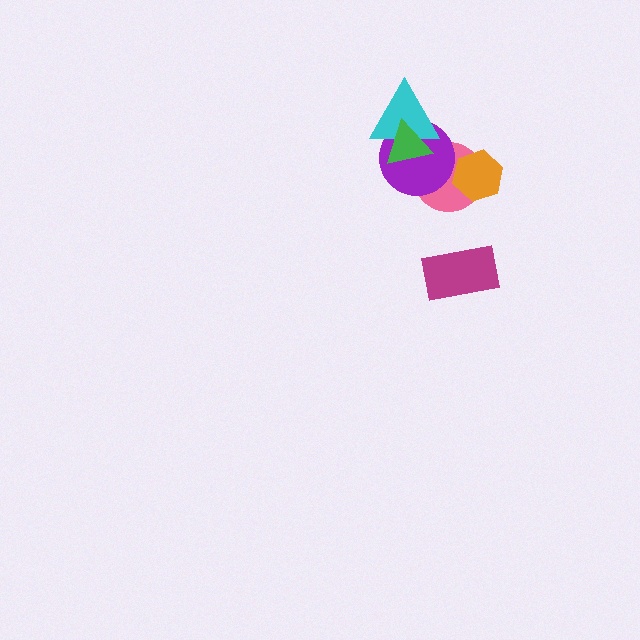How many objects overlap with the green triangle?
3 objects overlap with the green triangle.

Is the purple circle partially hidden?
Yes, it is partially covered by another shape.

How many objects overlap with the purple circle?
3 objects overlap with the purple circle.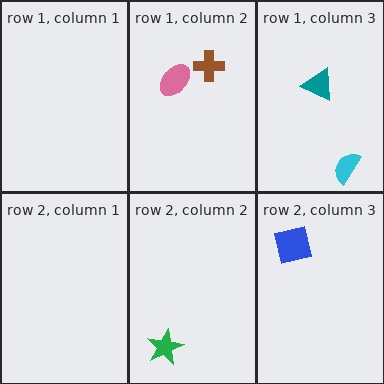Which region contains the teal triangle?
The row 1, column 3 region.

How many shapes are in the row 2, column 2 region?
1.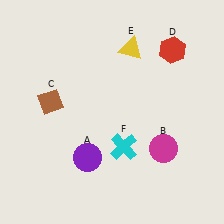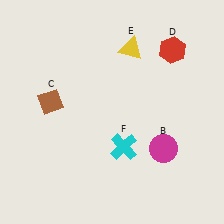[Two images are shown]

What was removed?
The purple circle (A) was removed in Image 2.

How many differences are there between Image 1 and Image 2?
There is 1 difference between the two images.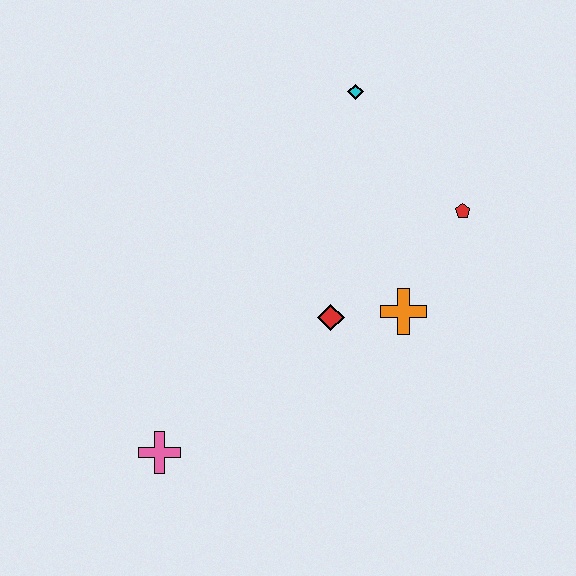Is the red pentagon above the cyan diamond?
No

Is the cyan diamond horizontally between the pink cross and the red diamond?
No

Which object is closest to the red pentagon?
The orange cross is closest to the red pentagon.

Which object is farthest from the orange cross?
The pink cross is farthest from the orange cross.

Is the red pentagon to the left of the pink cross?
No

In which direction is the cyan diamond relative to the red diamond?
The cyan diamond is above the red diamond.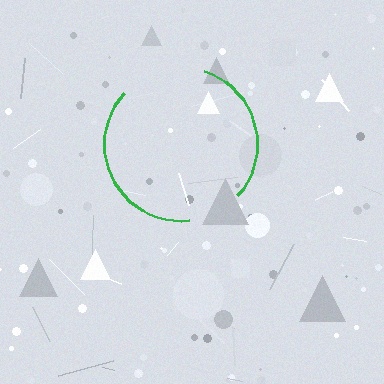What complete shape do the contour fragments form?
The contour fragments form a circle.